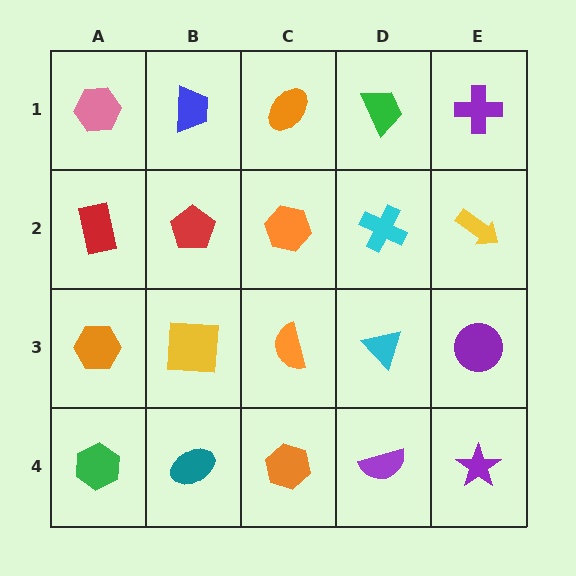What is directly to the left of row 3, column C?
A yellow square.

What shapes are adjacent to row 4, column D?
A cyan triangle (row 3, column D), an orange hexagon (row 4, column C), a purple star (row 4, column E).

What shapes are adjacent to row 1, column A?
A red rectangle (row 2, column A), a blue trapezoid (row 1, column B).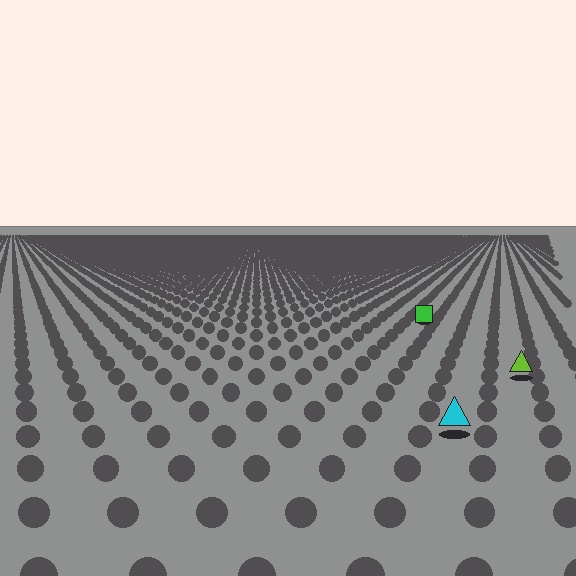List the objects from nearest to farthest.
From nearest to farthest: the cyan triangle, the lime triangle, the green square.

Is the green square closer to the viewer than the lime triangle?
No. The lime triangle is closer — you can tell from the texture gradient: the ground texture is coarser near it.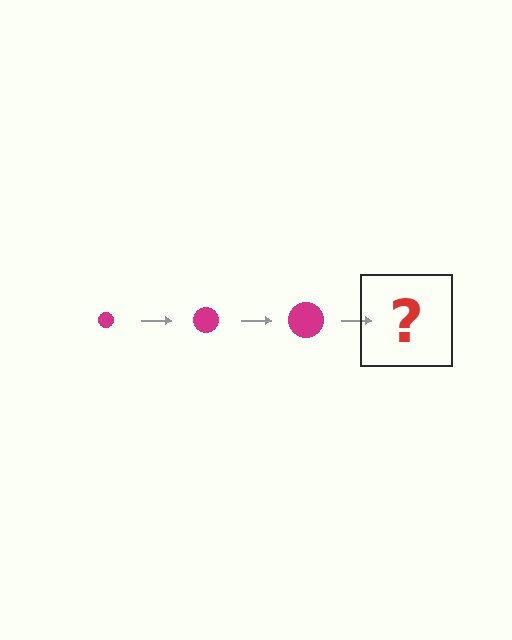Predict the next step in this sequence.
The next step is a magenta circle, larger than the previous one.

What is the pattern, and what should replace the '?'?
The pattern is that the circle gets progressively larger each step. The '?' should be a magenta circle, larger than the previous one.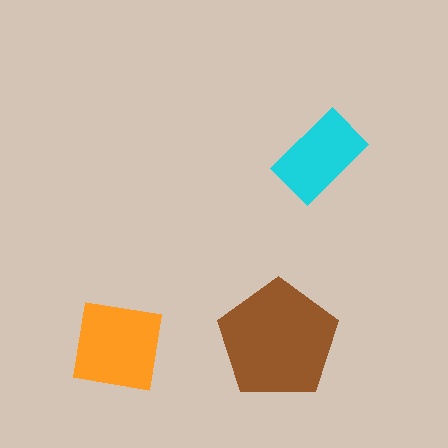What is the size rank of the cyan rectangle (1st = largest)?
3rd.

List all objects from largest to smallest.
The brown pentagon, the orange square, the cyan rectangle.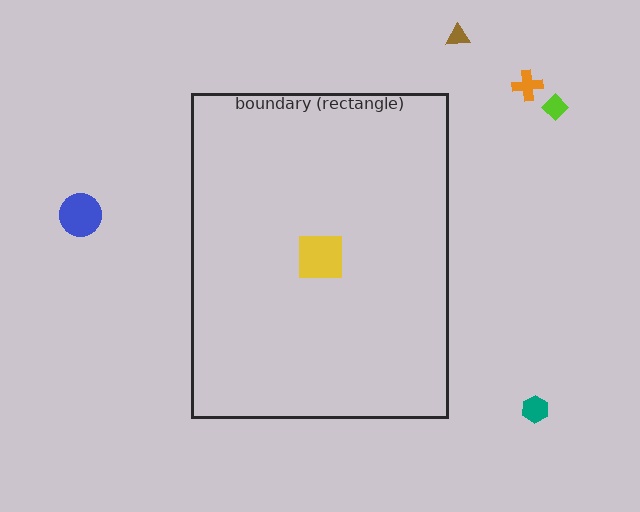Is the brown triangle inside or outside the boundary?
Outside.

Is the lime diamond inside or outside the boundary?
Outside.